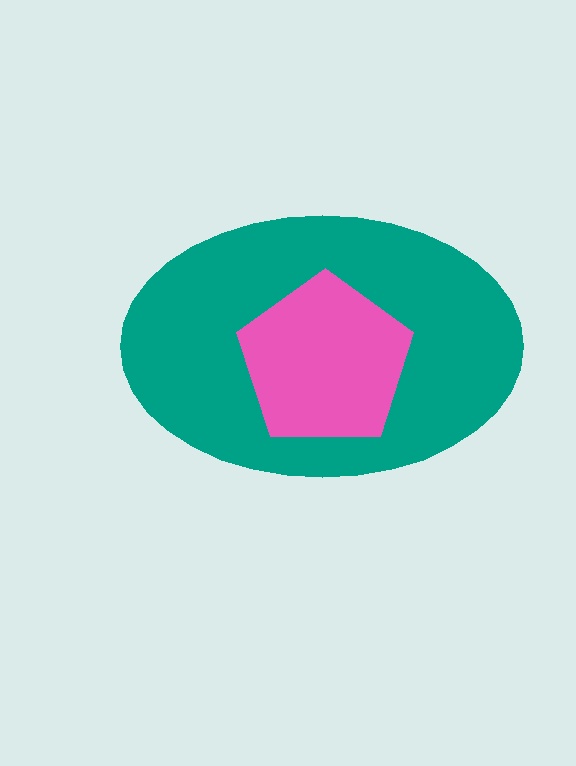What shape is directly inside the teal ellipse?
The pink pentagon.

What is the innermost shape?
The pink pentagon.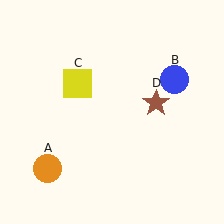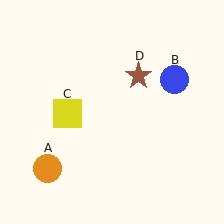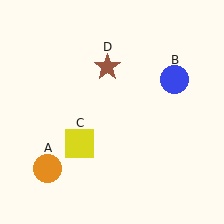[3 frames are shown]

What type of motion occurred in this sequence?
The yellow square (object C), brown star (object D) rotated counterclockwise around the center of the scene.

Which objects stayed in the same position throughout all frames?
Orange circle (object A) and blue circle (object B) remained stationary.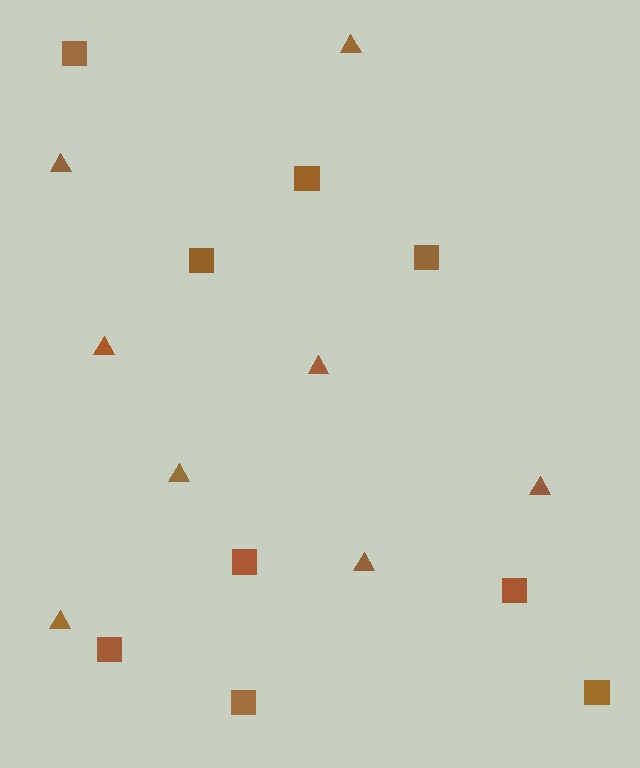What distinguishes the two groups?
There are 2 groups: one group of squares (9) and one group of triangles (8).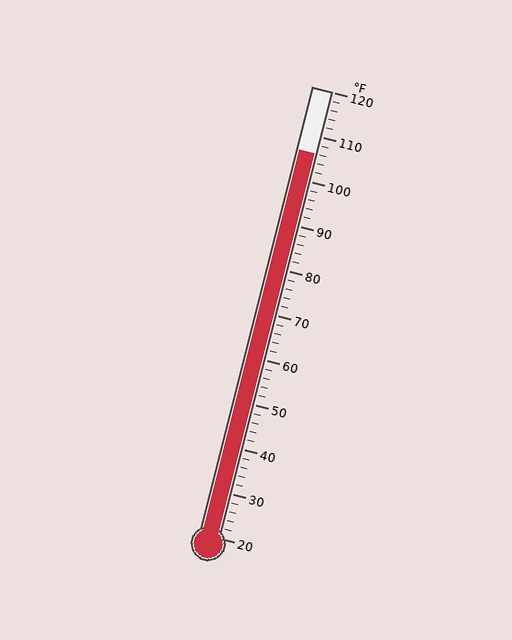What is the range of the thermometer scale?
The thermometer scale ranges from 20°F to 120°F.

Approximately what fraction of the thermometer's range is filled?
The thermometer is filled to approximately 85% of its range.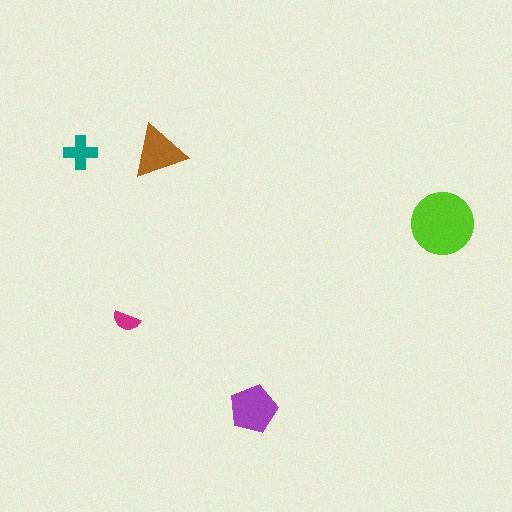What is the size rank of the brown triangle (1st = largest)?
3rd.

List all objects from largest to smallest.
The lime circle, the purple pentagon, the brown triangle, the teal cross, the magenta semicircle.